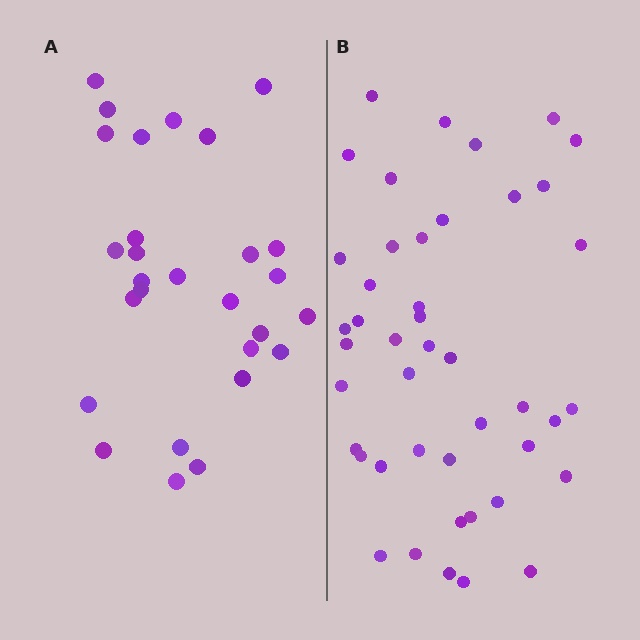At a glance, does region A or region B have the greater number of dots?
Region B (the right region) has more dots.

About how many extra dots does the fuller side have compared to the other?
Region B has approximately 15 more dots than region A.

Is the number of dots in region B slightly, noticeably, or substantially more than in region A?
Region B has substantially more. The ratio is roughly 1.6 to 1.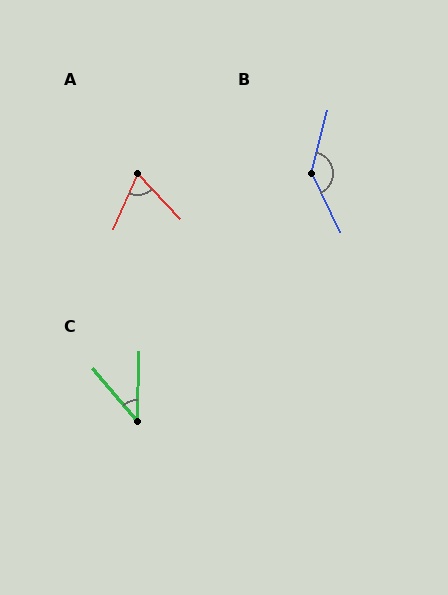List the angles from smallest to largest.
C (41°), A (67°), B (140°).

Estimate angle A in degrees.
Approximately 67 degrees.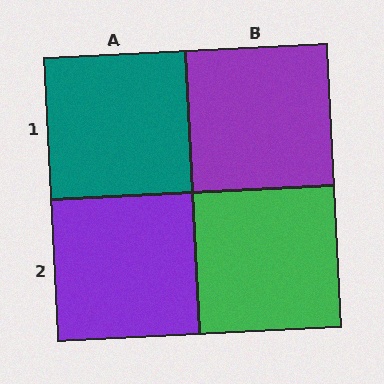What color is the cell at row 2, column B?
Green.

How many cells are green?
1 cell is green.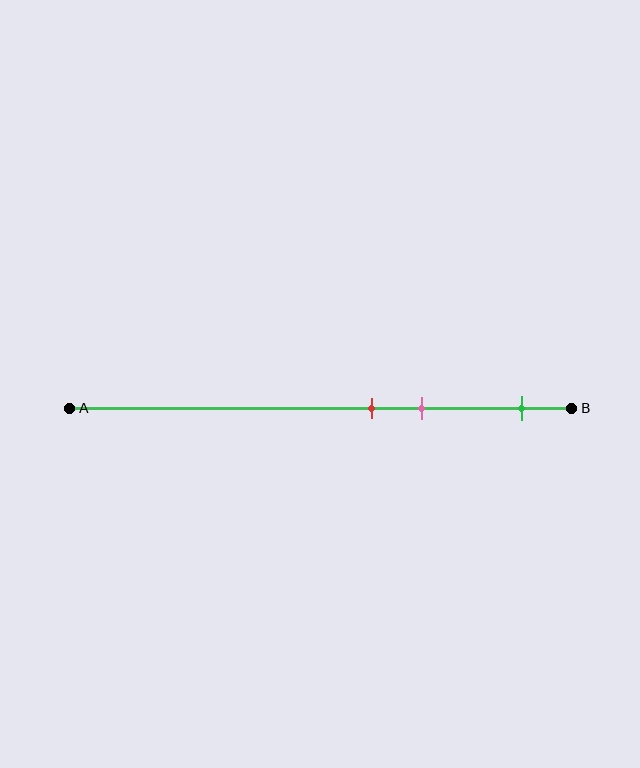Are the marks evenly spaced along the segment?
No, the marks are not evenly spaced.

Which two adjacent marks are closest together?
The red and pink marks are the closest adjacent pair.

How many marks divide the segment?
There are 3 marks dividing the segment.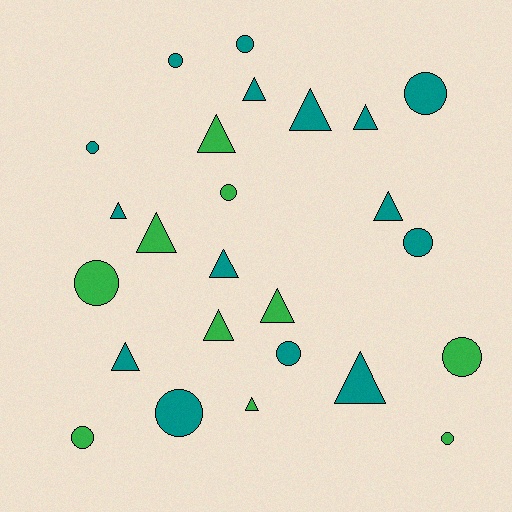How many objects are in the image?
There are 25 objects.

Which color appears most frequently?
Teal, with 15 objects.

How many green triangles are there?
There are 5 green triangles.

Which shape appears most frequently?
Triangle, with 13 objects.